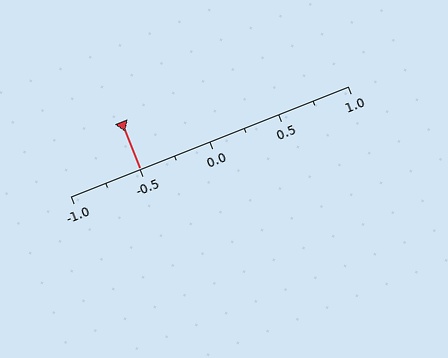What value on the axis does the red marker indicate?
The marker indicates approximately -0.5.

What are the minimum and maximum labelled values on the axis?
The axis runs from -1.0 to 1.0.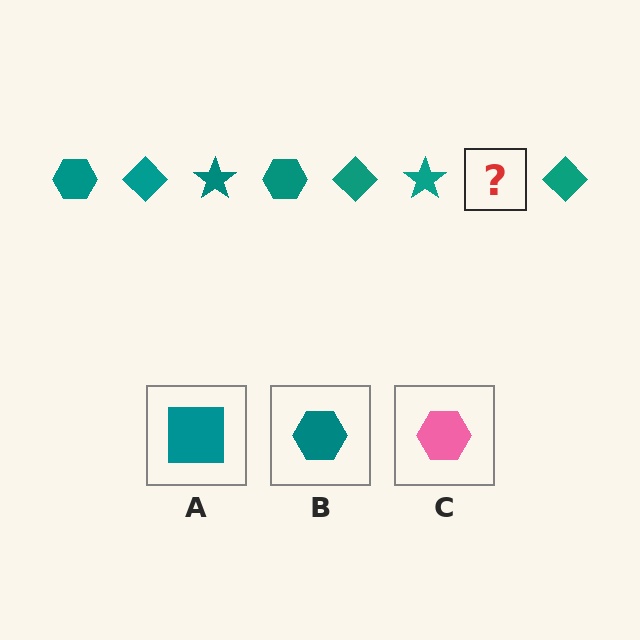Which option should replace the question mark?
Option B.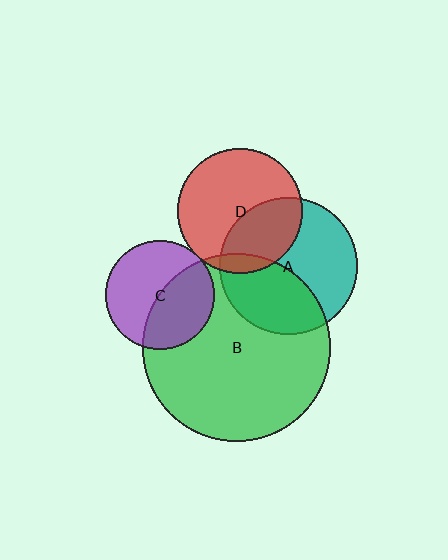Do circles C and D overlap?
Yes.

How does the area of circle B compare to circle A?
Approximately 1.9 times.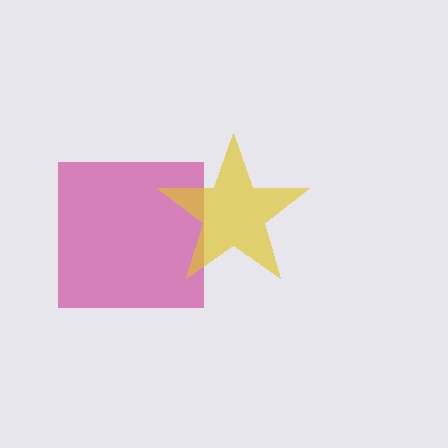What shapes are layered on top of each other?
The layered shapes are: a magenta square, a yellow star.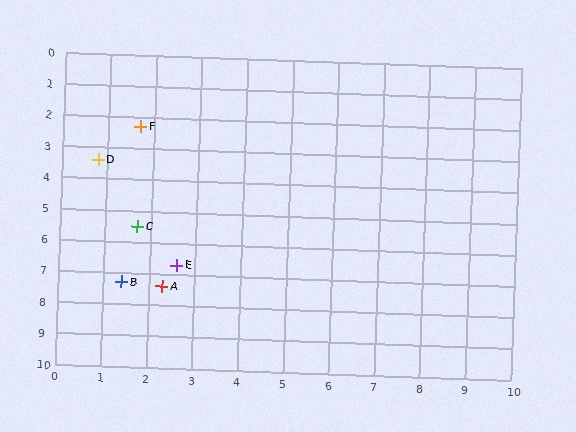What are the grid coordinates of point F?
Point F is at approximately (1.7, 2.3).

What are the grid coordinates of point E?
Point E is at approximately (2.6, 6.7).